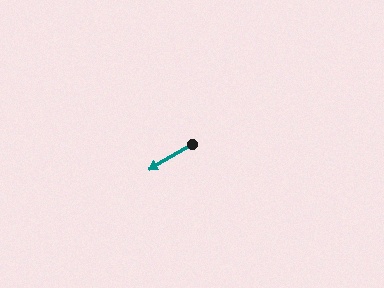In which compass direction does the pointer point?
Southwest.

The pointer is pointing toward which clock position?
Roughly 8 o'clock.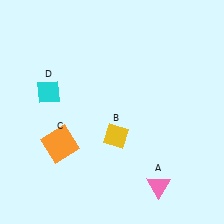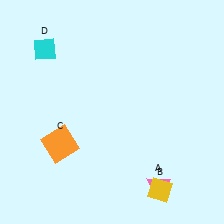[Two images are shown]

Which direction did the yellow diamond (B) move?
The yellow diamond (B) moved down.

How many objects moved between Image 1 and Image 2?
2 objects moved between the two images.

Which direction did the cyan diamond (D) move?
The cyan diamond (D) moved up.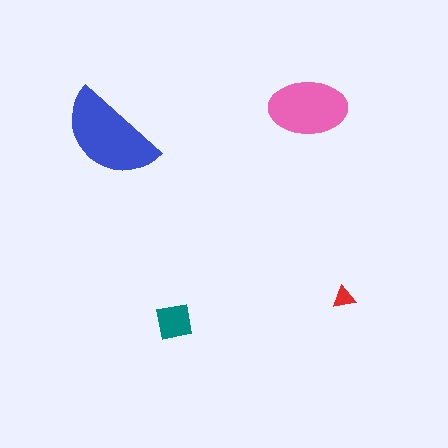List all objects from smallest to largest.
The red triangle, the teal square, the pink ellipse, the blue semicircle.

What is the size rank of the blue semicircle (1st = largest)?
1st.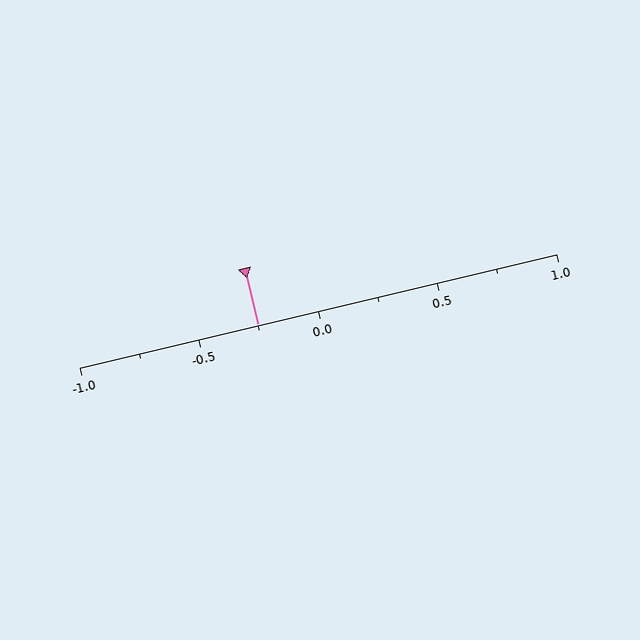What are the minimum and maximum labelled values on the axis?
The axis runs from -1.0 to 1.0.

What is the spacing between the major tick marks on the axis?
The major ticks are spaced 0.5 apart.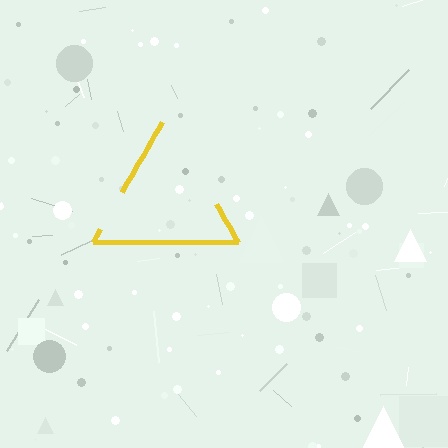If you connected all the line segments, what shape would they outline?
They would outline a triangle.